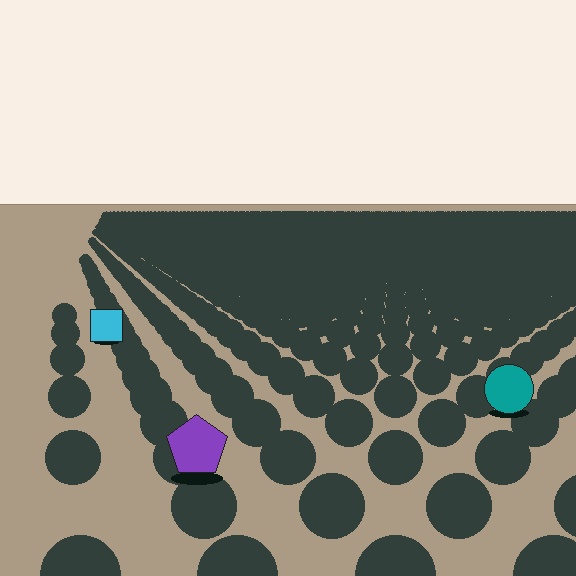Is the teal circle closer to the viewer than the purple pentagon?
No. The purple pentagon is closer — you can tell from the texture gradient: the ground texture is coarser near it.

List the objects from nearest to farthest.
From nearest to farthest: the purple pentagon, the teal circle, the cyan square.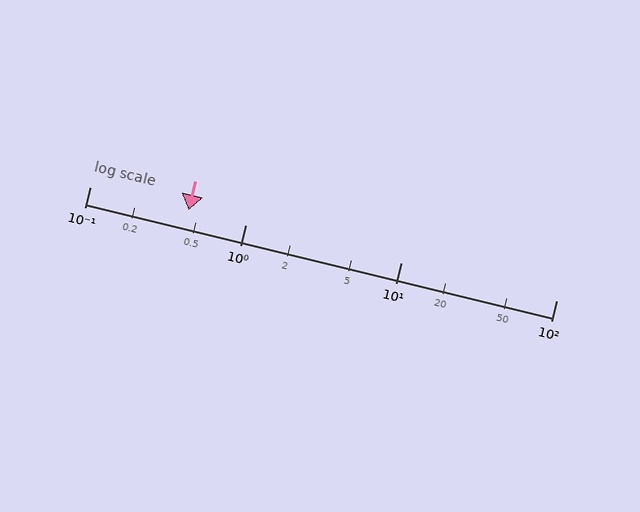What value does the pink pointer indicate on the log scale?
The pointer indicates approximately 0.43.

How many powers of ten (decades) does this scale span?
The scale spans 3 decades, from 0.1 to 100.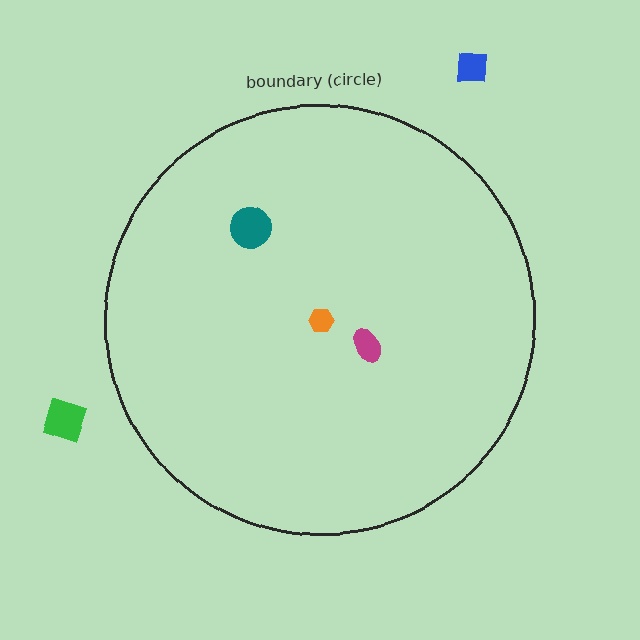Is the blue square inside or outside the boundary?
Outside.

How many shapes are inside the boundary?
3 inside, 2 outside.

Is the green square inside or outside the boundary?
Outside.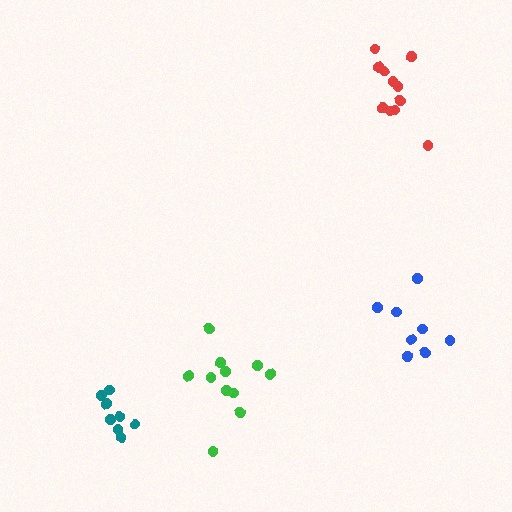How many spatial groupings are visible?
There are 4 spatial groupings.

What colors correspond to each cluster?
The clusters are colored: teal, red, blue, green.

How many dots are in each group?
Group 1: 8 dots, Group 2: 11 dots, Group 3: 8 dots, Group 4: 11 dots (38 total).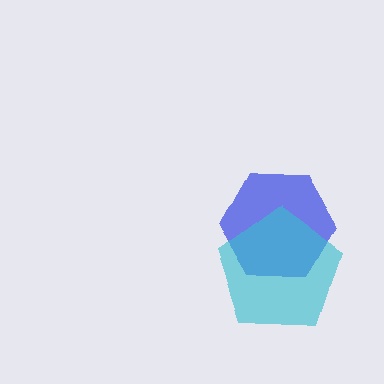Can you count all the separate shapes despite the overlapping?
Yes, there are 2 separate shapes.